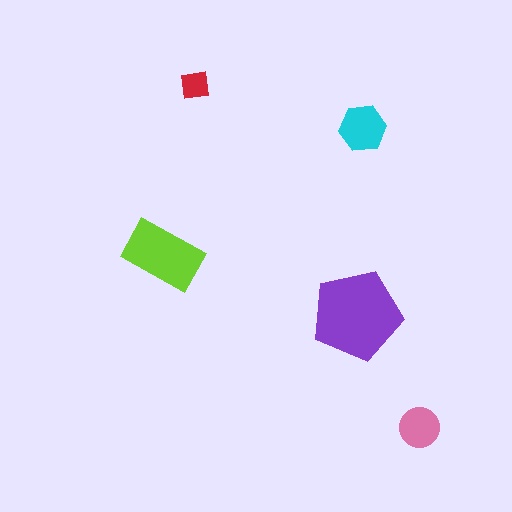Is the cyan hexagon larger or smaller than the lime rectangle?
Smaller.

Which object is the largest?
The purple pentagon.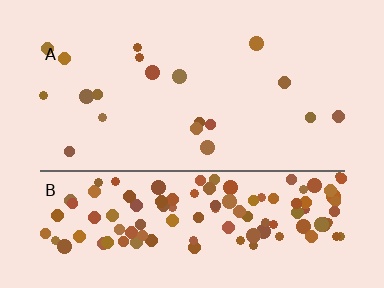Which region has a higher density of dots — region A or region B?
B (the bottom).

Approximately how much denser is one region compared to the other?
Approximately 6.7× — region B over region A.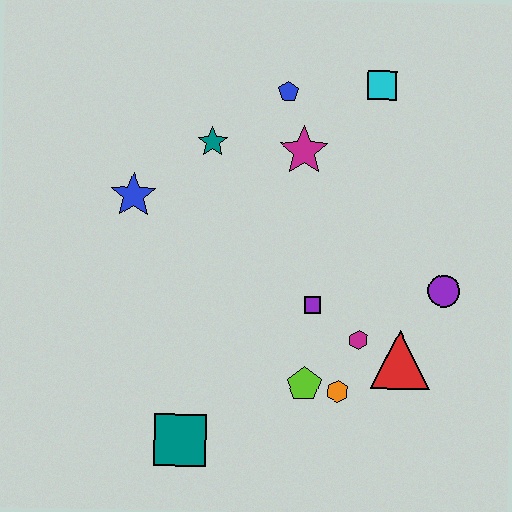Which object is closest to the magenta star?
The blue pentagon is closest to the magenta star.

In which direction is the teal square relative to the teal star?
The teal square is below the teal star.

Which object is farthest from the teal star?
The teal square is farthest from the teal star.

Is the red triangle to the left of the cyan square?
No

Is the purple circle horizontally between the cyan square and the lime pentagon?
No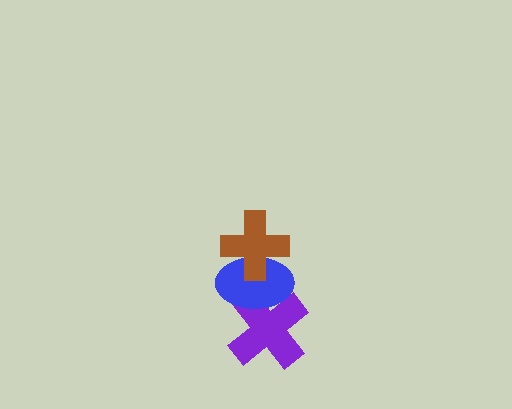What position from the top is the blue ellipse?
The blue ellipse is 2nd from the top.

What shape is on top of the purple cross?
The blue ellipse is on top of the purple cross.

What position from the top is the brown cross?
The brown cross is 1st from the top.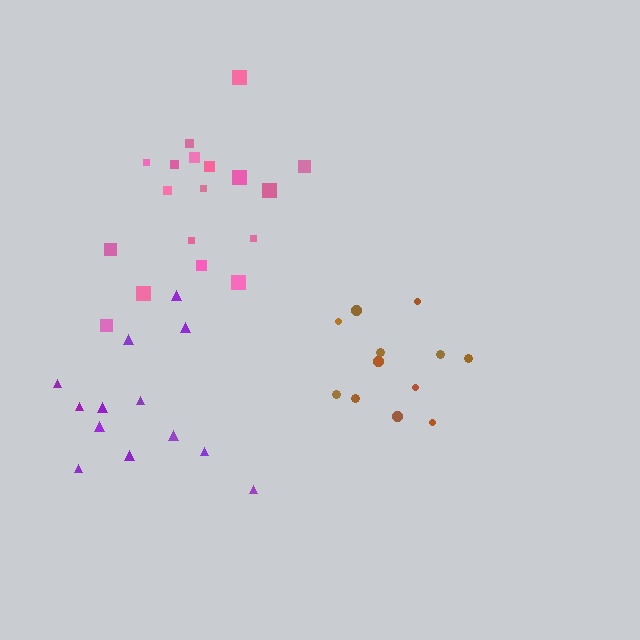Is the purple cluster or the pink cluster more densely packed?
Pink.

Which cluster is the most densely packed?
Brown.